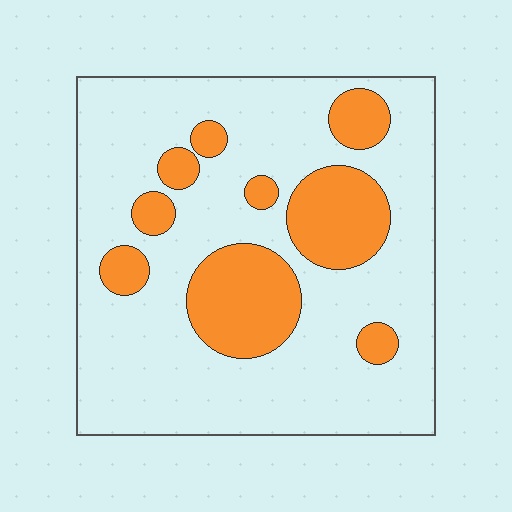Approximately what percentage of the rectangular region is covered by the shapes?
Approximately 25%.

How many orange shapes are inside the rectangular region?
9.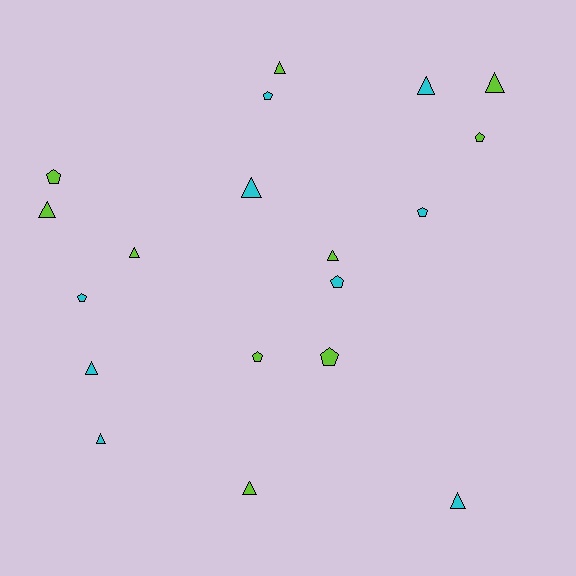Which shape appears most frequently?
Triangle, with 11 objects.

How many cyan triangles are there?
There are 5 cyan triangles.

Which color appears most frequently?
Lime, with 10 objects.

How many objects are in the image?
There are 19 objects.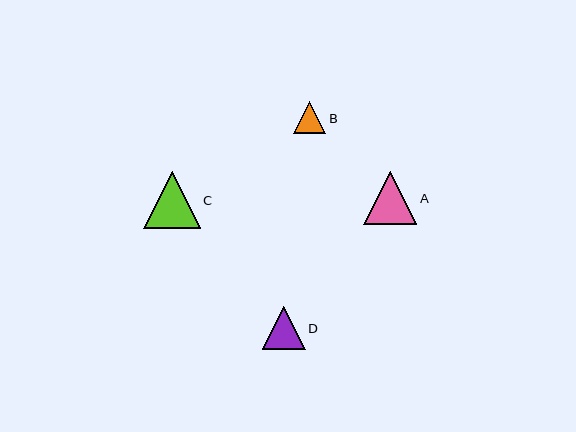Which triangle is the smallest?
Triangle B is the smallest with a size of approximately 32 pixels.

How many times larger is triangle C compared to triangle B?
Triangle C is approximately 1.8 times the size of triangle B.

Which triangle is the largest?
Triangle C is the largest with a size of approximately 56 pixels.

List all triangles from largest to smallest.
From largest to smallest: C, A, D, B.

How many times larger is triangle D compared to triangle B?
Triangle D is approximately 1.4 times the size of triangle B.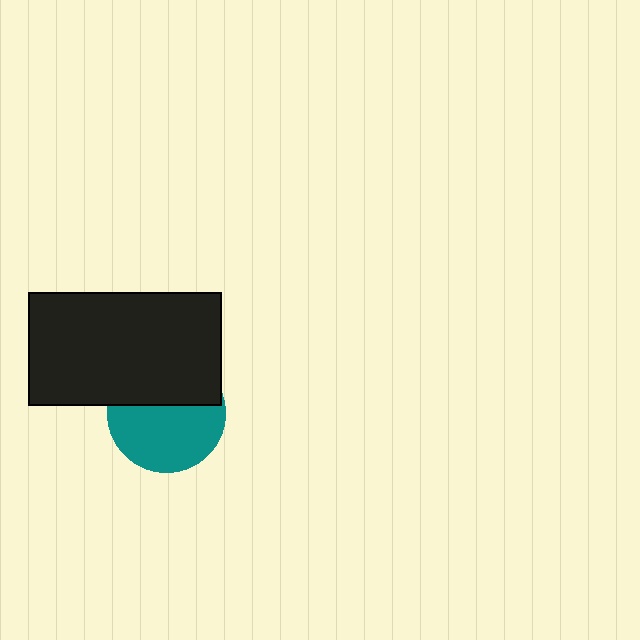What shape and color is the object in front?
The object in front is a black rectangle.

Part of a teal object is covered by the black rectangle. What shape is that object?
It is a circle.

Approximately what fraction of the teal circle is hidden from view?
Roughly 41% of the teal circle is hidden behind the black rectangle.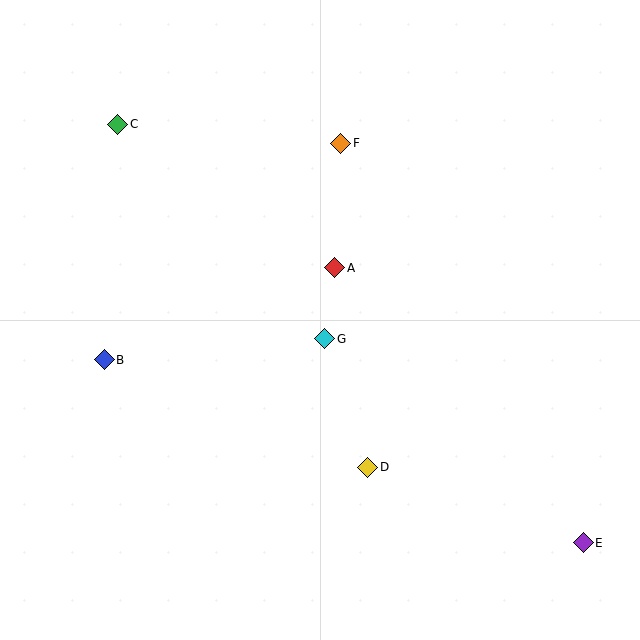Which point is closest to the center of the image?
Point G at (325, 339) is closest to the center.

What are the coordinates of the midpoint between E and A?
The midpoint between E and A is at (459, 405).